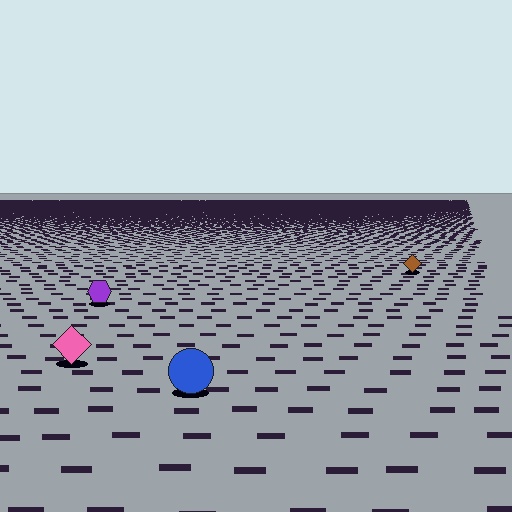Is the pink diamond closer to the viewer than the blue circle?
No. The blue circle is closer — you can tell from the texture gradient: the ground texture is coarser near it.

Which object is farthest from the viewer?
The brown diamond is farthest from the viewer. It appears smaller and the ground texture around it is denser.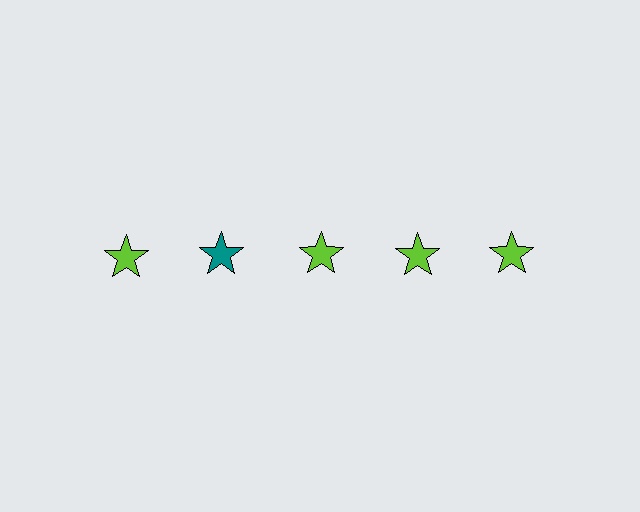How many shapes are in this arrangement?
There are 5 shapes arranged in a grid pattern.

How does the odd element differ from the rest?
It has a different color: teal instead of lime.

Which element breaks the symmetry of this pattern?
The teal star in the top row, second from left column breaks the symmetry. All other shapes are lime stars.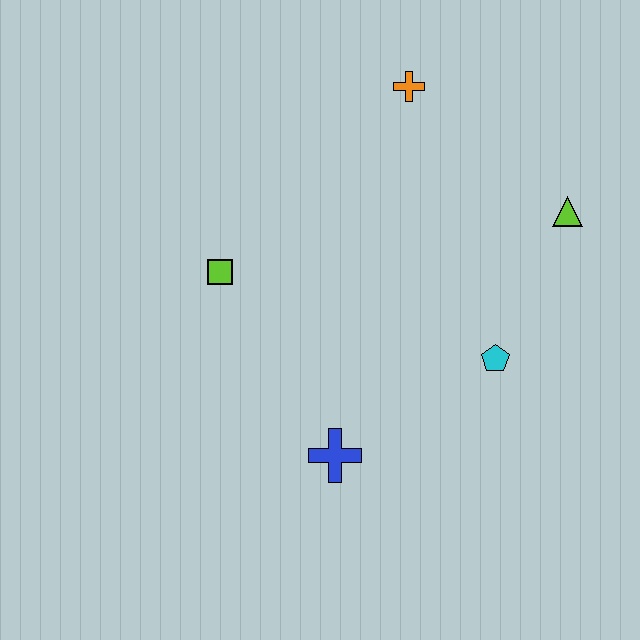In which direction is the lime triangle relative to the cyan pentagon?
The lime triangle is above the cyan pentagon.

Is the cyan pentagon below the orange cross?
Yes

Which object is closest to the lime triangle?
The cyan pentagon is closest to the lime triangle.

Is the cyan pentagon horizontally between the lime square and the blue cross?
No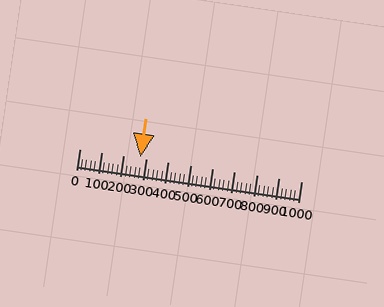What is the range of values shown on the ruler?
The ruler shows values from 0 to 1000.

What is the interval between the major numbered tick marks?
The major tick marks are spaced 100 units apart.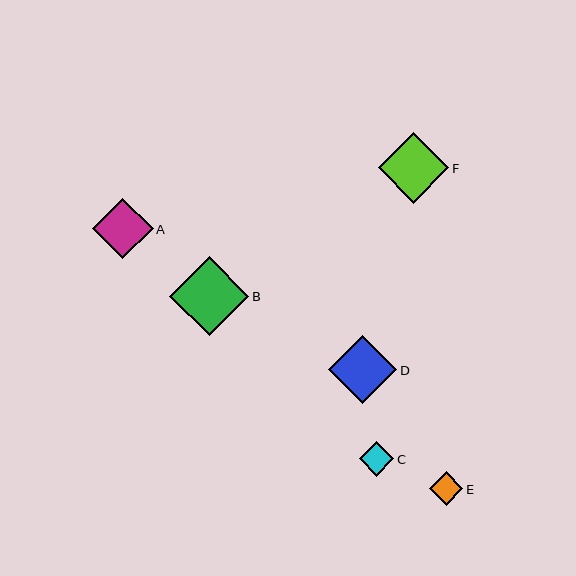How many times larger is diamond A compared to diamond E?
Diamond A is approximately 1.8 times the size of diamond E.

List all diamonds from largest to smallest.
From largest to smallest: B, F, D, A, C, E.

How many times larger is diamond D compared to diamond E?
Diamond D is approximately 2.0 times the size of diamond E.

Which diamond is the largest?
Diamond B is the largest with a size of approximately 79 pixels.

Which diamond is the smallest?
Diamond E is the smallest with a size of approximately 34 pixels.